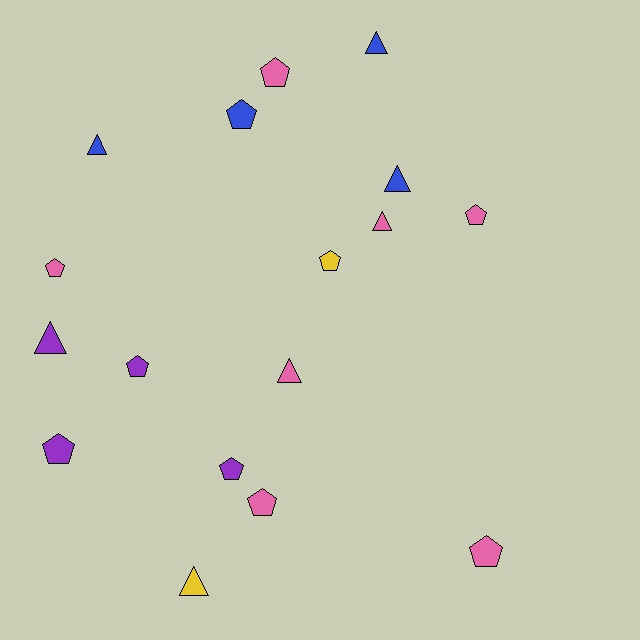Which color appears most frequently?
Pink, with 7 objects.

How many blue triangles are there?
There are 3 blue triangles.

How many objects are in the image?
There are 17 objects.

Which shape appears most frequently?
Pentagon, with 10 objects.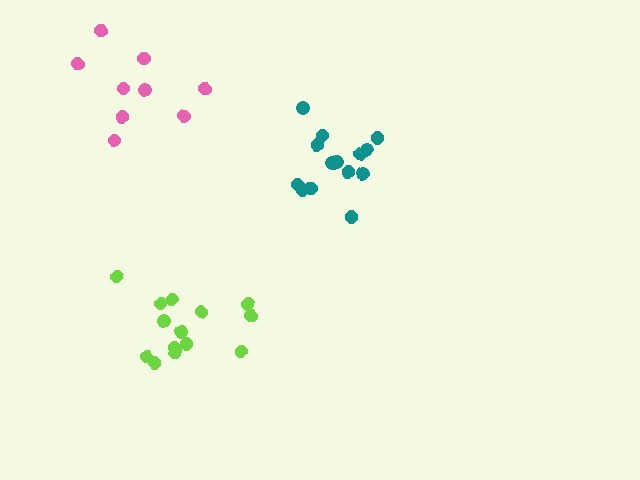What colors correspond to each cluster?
The clusters are colored: lime, teal, pink.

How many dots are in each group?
Group 1: 14 dots, Group 2: 14 dots, Group 3: 9 dots (37 total).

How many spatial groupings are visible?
There are 3 spatial groupings.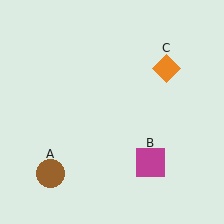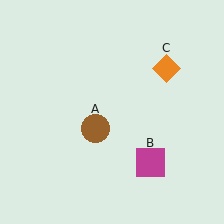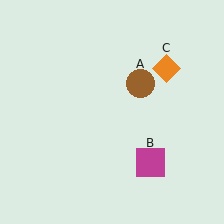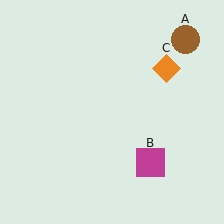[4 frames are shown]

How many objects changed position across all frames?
1 object changed position: brown circle (object A).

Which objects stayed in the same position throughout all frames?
Magenta square (object B) and orange diamond (object C) remained stationary.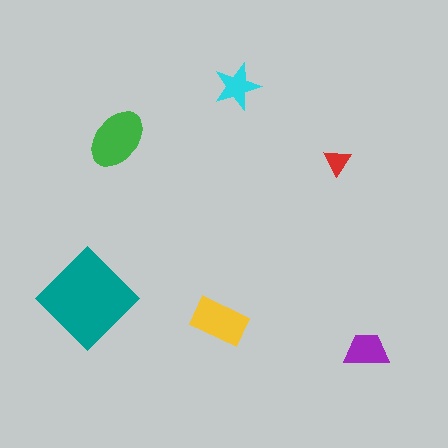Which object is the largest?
The teal diamond.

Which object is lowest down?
The purple trapezoid is bottommost.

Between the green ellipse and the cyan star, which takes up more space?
The green ellipse.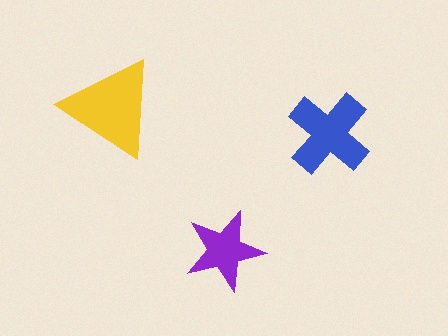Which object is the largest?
The yellow triangle.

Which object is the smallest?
The purple star.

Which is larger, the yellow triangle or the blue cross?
The yellow triangle.